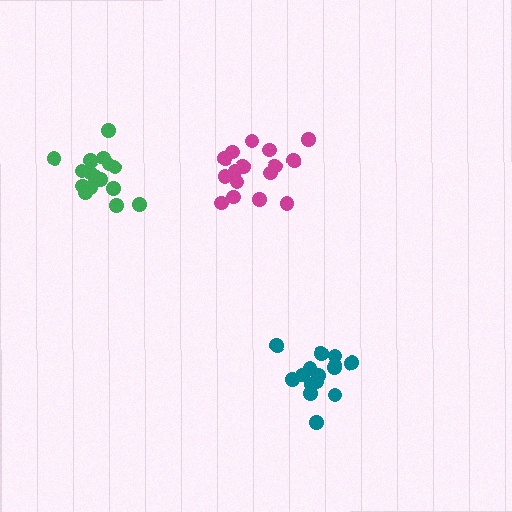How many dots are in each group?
Group 1: 16 dots, Group 2: 16 dots, Group 3: 15 dots (47 total).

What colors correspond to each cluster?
The clusters are colored: magenta, green, teal.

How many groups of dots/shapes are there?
There are 3 groups.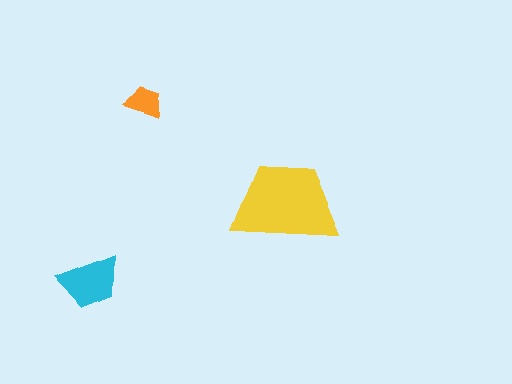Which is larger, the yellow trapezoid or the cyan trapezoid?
The yellow one.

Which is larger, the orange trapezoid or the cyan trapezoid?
The cyan one.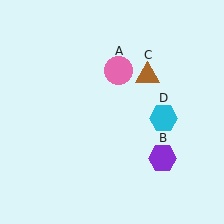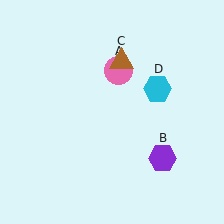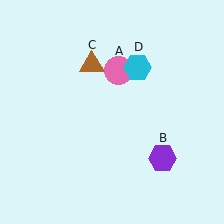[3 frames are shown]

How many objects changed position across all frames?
2 objects changed position: brown triangle (object C), cyan hexagon (object D).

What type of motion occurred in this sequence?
The brown triangle (object C), cyan hexagon (object D) rotated counterclockwise around the center of the scene.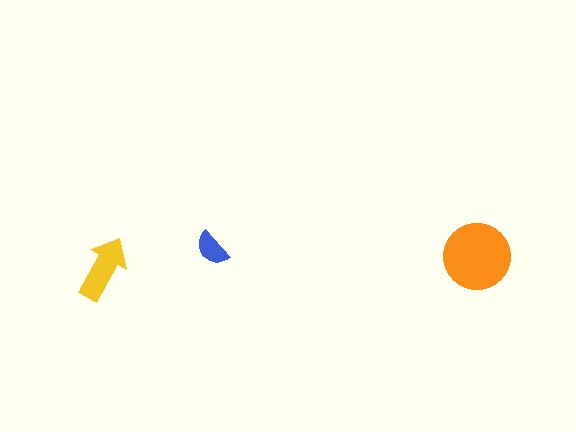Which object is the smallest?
The blue semicircle.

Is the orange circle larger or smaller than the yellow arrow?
Larger.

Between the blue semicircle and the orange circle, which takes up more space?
The orange circle.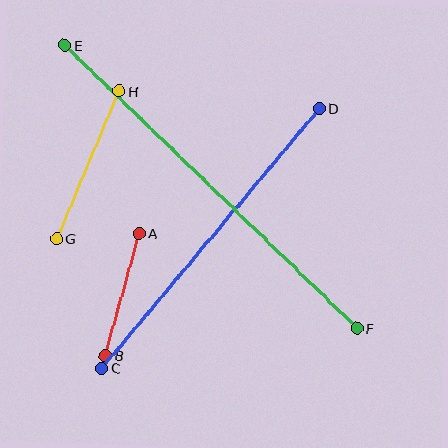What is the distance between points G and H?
The distance is approximately 160 pixels.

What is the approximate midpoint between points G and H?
The midpoint is at approximately (88, 165) pixels.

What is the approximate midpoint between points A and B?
The midpoint is at approximately (122, 294) pixels.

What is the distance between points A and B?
The distance is approximately 127 pixels.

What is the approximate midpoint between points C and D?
The midpoint is at approximately (211, 238) pixels.